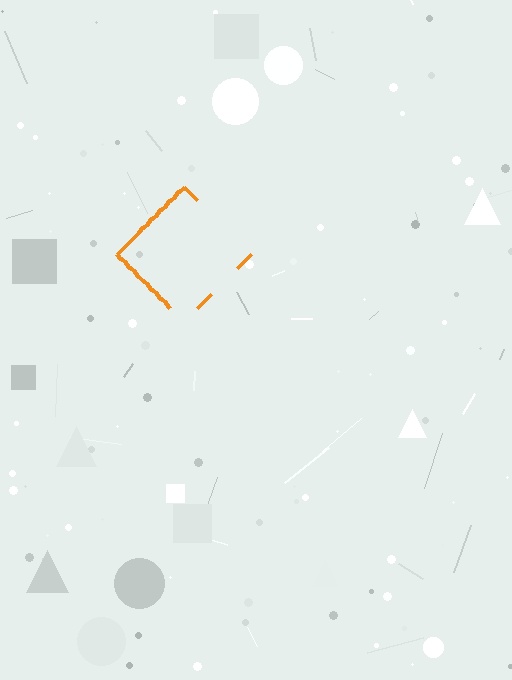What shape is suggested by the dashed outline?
The dashed outline suggests a diamond.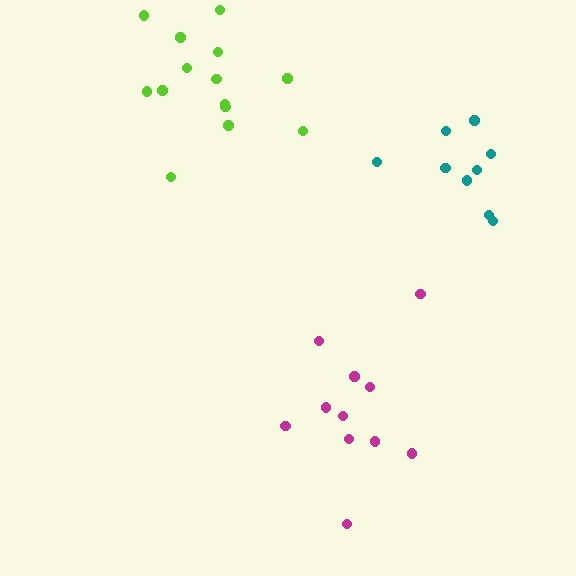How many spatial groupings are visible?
There are 3 spatial groupings.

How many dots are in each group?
Group 1: 9 dots, Group 2: 14 dots, Group 3: 11 dots (34 total).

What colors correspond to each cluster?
The clusters are colored: teal, lime, magenta.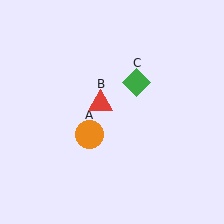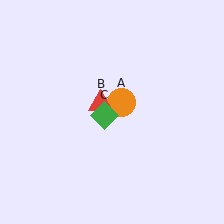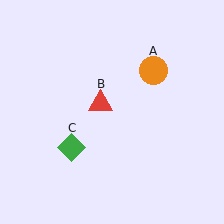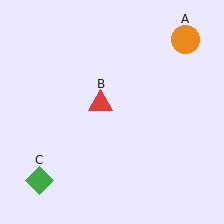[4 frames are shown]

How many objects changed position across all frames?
2 objects changed position: orange circle (object A), green diamond (object C).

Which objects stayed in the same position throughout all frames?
Red triangle (object B) remained stationary.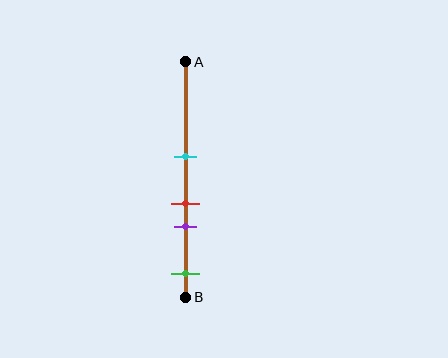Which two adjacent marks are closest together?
The red and purple marks are the closest adjacent pair.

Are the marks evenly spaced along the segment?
No, the marks are not evenly spaced.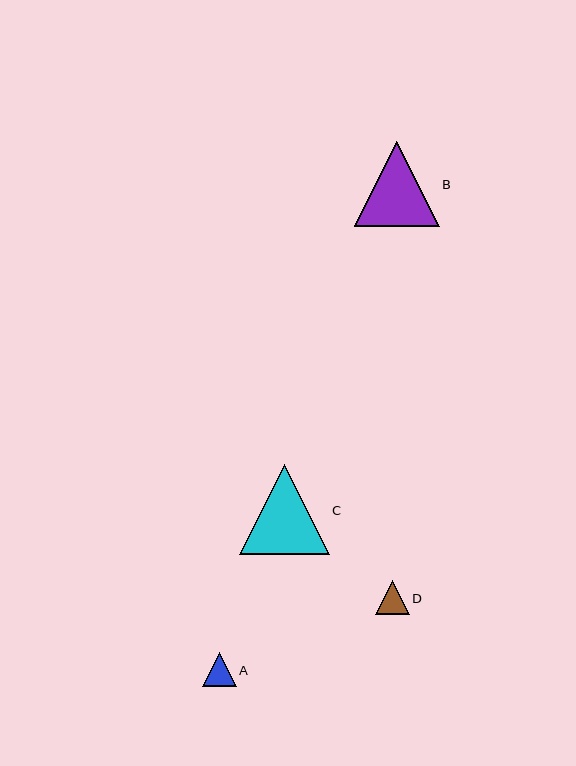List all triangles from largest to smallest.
From largest to smallest: C, B, A, D.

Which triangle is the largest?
Triangle C is the largest with a size of approximately 90 pixels.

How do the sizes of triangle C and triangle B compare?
Triangle C and triangle B are approximately the same size.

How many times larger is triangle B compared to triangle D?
Triangle B is approximately 2.5 times the size of triangle D.